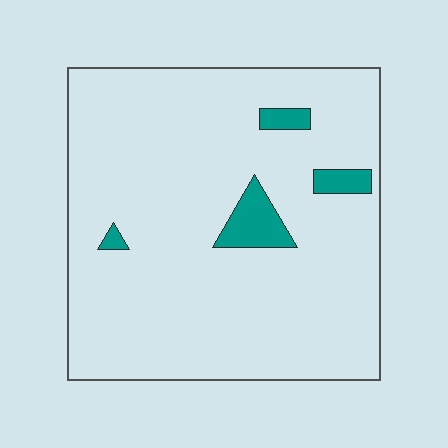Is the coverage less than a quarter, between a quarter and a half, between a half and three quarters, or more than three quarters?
Less than a quarter.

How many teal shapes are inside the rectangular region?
4.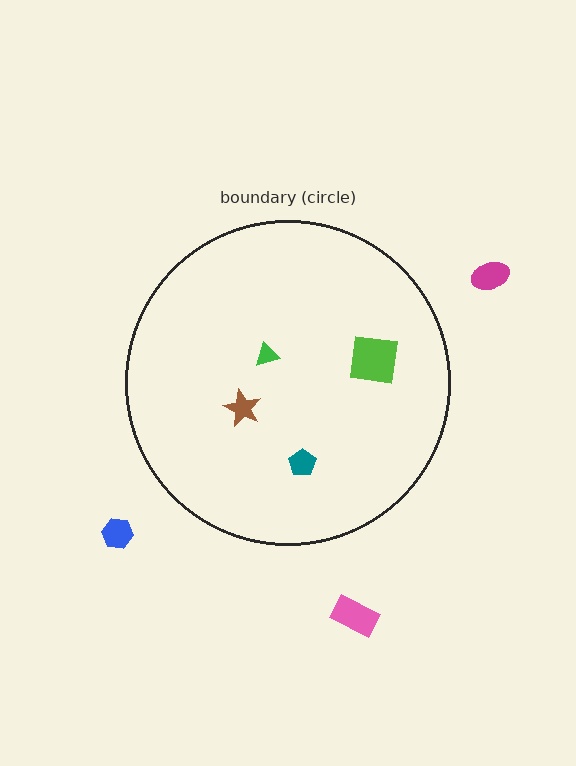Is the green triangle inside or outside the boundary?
Inside.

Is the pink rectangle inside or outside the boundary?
Outside.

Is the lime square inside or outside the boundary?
Inside.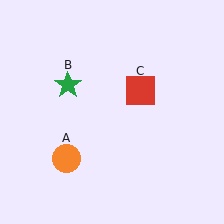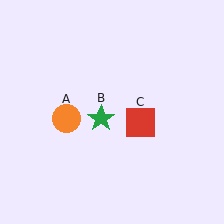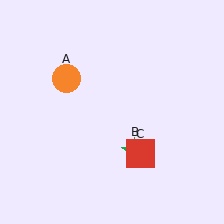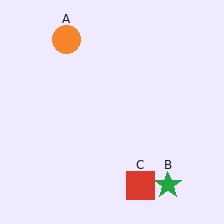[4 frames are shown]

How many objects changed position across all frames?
3 objects changed position: orange circle (object A), green star (object B), red square (object C).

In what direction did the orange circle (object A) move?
The orange circle (object A) moved up.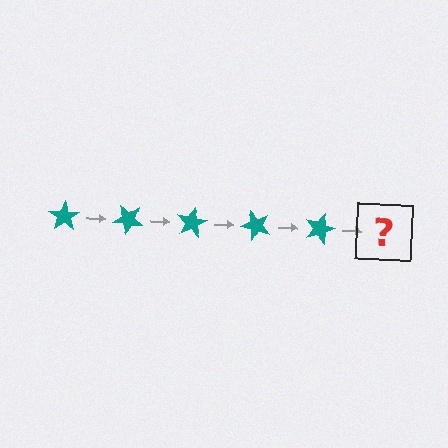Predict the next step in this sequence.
The next step is a teal star rotated 200 degrees.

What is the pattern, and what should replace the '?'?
The pattern is that the star rotates 40 degrees each step. The '?' should be a teal star rotated 200 degrees.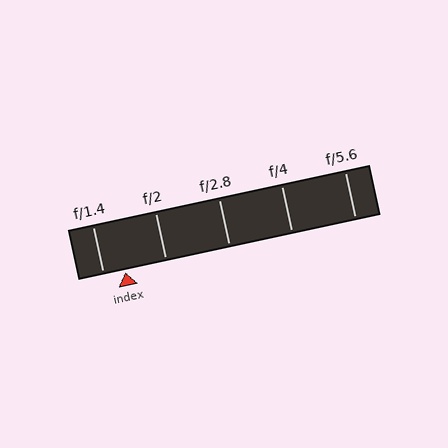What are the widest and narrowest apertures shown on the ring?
The widest aperture shown is f/1.4 and the narrowest is f/5.6.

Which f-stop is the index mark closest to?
The index mark is closest to f/1.4.